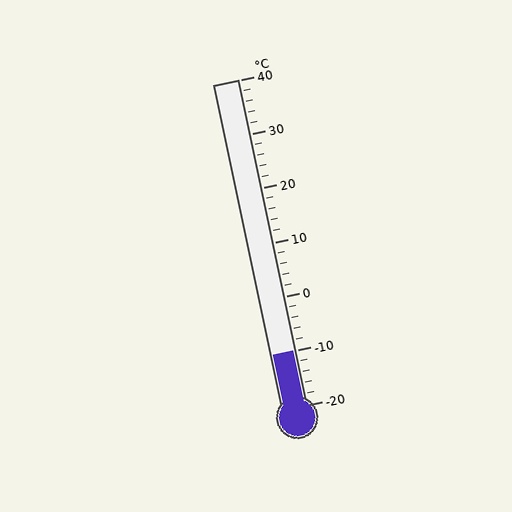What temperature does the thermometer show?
The thermometer shows approximately -10°C.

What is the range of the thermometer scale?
The thermometer scale ranges from -20°C to 40°C.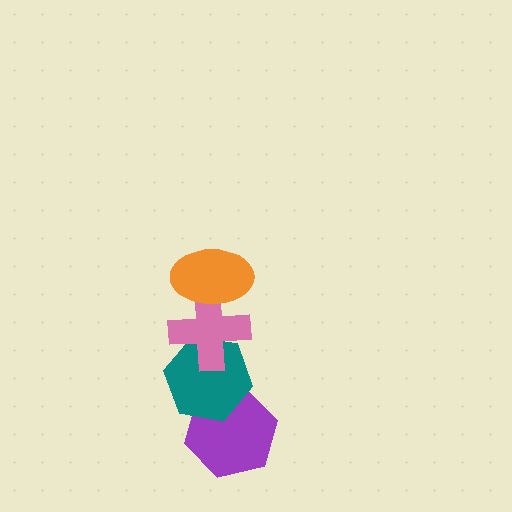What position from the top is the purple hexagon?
The purple hexagon is 4th from the top.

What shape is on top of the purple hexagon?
The teal hexagon is on top of the purple hexagon.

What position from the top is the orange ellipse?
The orange ellipse is 1st from the top.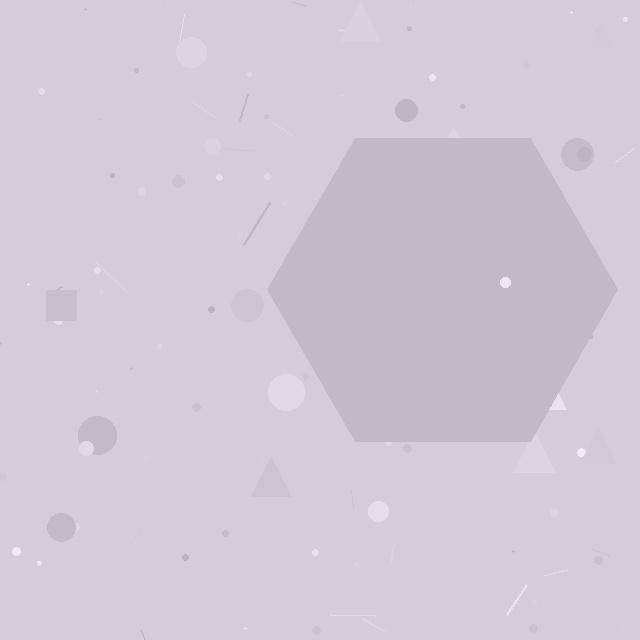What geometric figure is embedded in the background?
A hexagon is embedded in the background.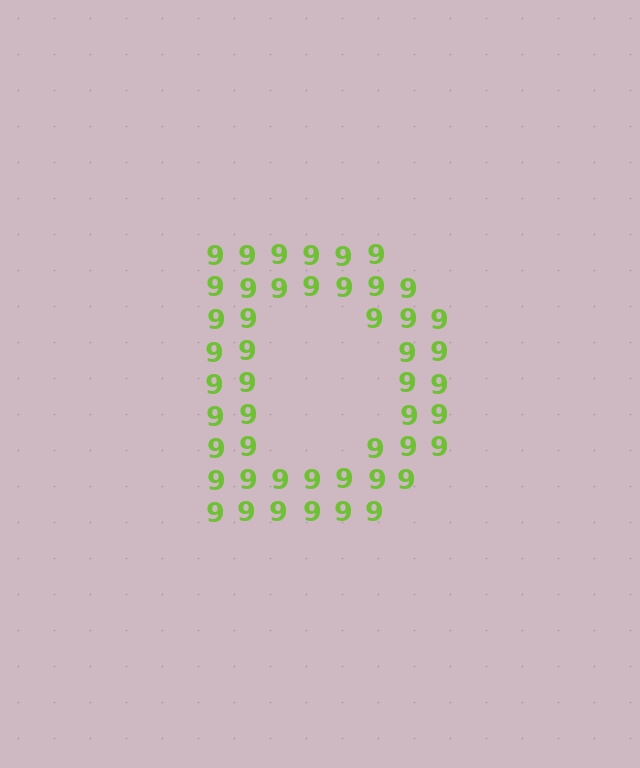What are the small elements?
The small elements are digit 9's.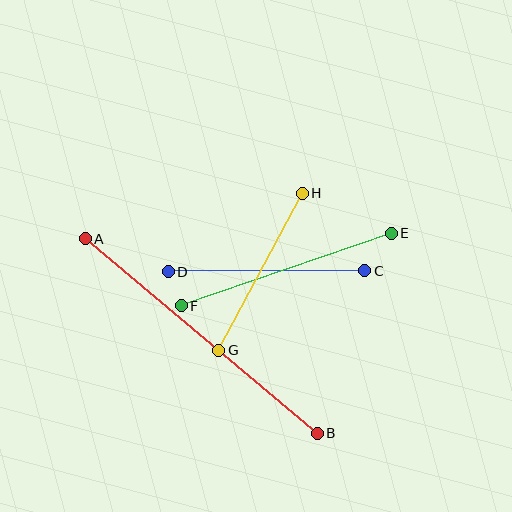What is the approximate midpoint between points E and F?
The midpoint is at approximately (286, 269) pixels.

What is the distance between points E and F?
The distance is approximately 222 pixels.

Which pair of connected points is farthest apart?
Points A and B are farthest apart.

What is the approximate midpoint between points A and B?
The midpoint is at approximately (201, 336) pixels.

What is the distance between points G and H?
The distance is approximately 178 pixels.